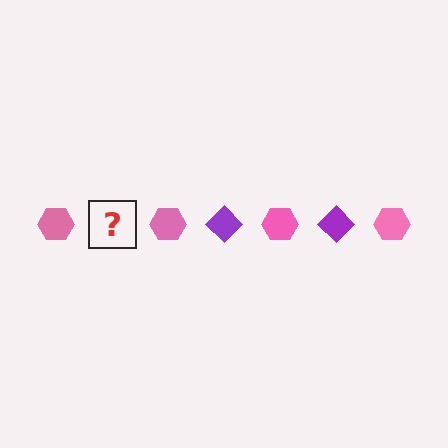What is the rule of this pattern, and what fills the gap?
The rule is that the pattern alternates between pink hexagon and purple diamond. The gap should be filled with a purple diamond.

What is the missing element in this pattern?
The missing element is a purple diamond.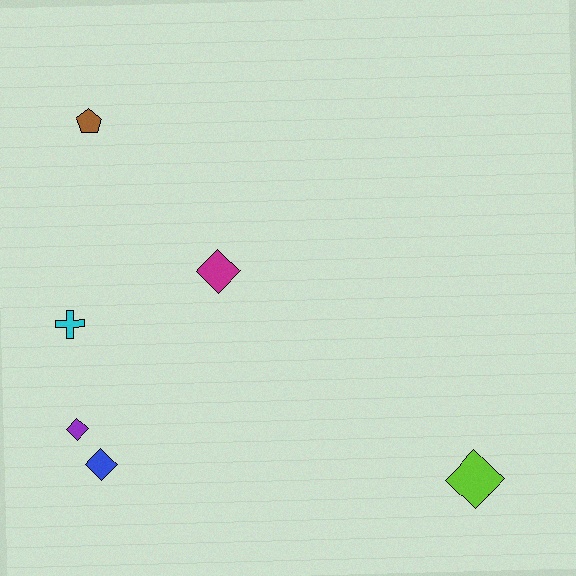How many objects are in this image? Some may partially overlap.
There are 6 objects.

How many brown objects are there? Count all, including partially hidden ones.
There is 1 brown object.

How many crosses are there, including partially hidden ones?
There is 1 cross.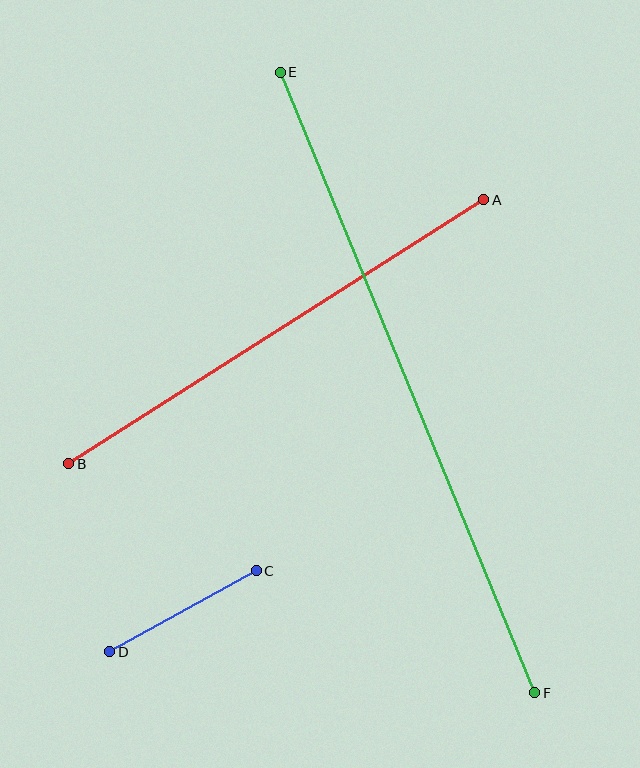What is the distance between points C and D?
The distance is approximately 167 pixels.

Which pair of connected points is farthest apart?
Points E and F are farthest apart.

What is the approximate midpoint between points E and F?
The midpoint is at approximately (407, 383) pixels.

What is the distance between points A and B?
The distance is approximately 492 pixels.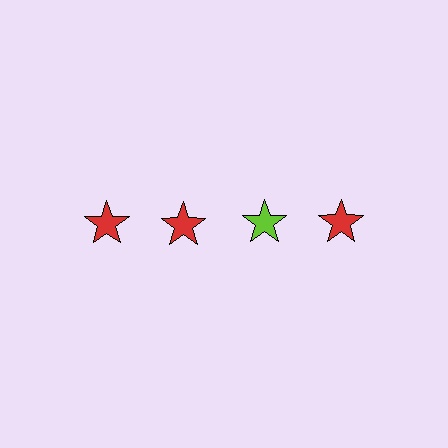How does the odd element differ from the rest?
It has a different color: lime instead of red.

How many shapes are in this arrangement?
There are 4 shapes arranged in a grid pattern.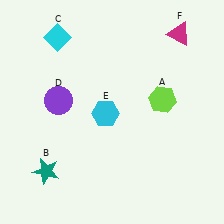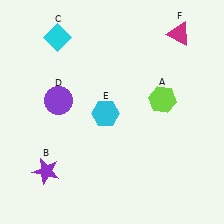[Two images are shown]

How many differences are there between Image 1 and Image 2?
There is 1 difference between the two images.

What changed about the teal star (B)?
In Image 1, B is teal. In Image 2, it changed to purple.